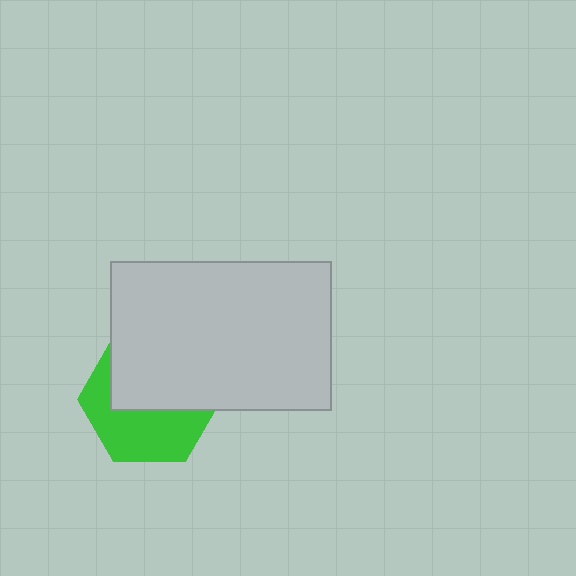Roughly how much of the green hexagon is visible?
About half of it is visible (roughly 47%).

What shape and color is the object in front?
The object in front is a light gray rectangle.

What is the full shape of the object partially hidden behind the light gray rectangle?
The partially hidden object is a green hexagon.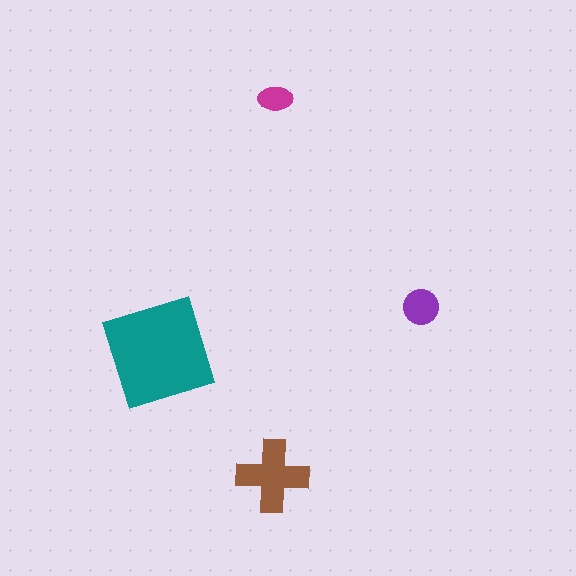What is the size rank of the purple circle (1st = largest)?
3rd.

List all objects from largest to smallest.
The teal square, the brown cross, the purple circle, the magenta ellipse.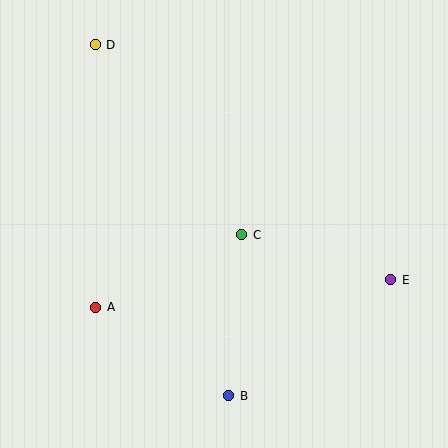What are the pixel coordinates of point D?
Point D is at (95, 45).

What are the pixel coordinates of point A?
Point A is at (96, 307).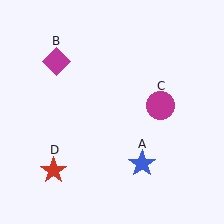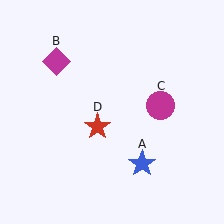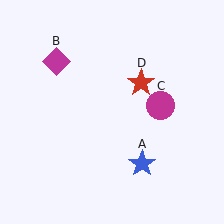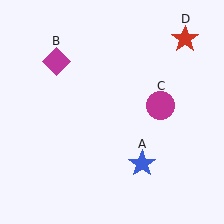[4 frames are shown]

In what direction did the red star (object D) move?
The red star (object D) moved up and to the right.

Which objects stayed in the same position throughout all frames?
Blue star (object A) and magenta diamond (object B) and magenta circle (object C) remained stationary.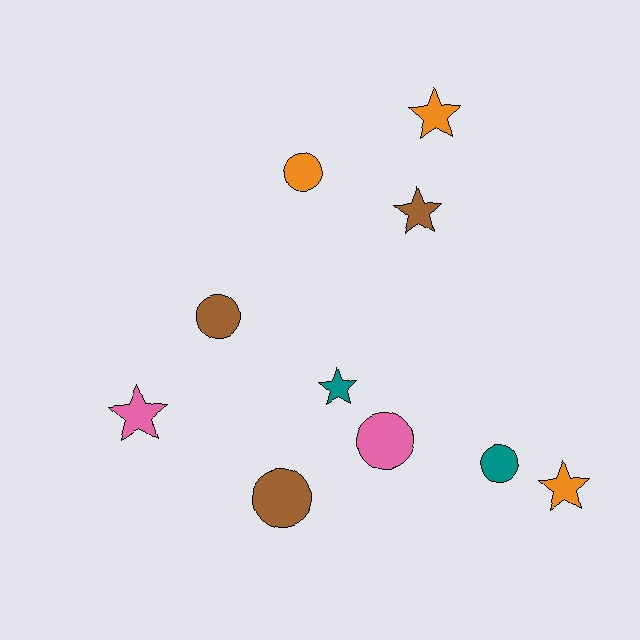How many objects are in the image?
There are 10 objects.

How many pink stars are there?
There is 1 pink star.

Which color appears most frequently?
Brown, with 3 objects.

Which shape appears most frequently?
Star, with 5 objects.